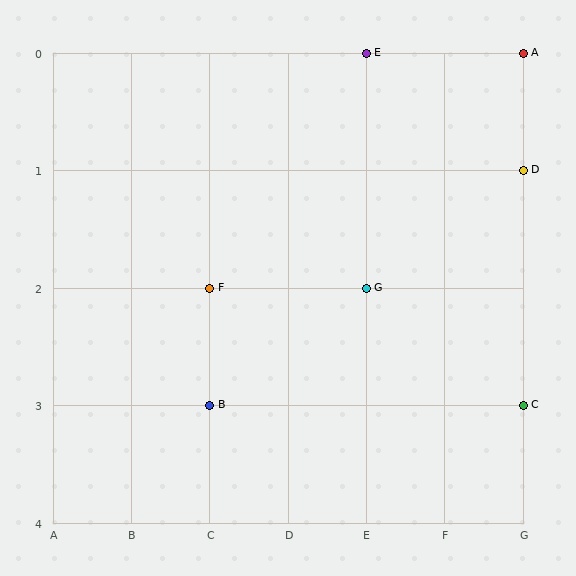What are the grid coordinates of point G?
Point G is at grid coordinates (E, 2).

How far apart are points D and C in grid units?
Points D and C are 2 rows apart.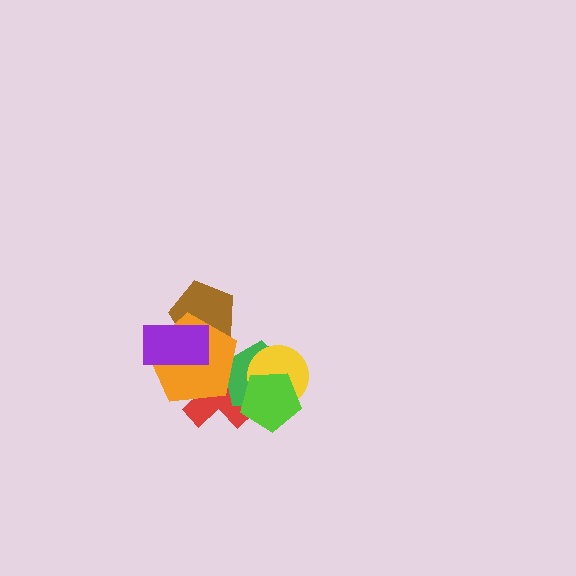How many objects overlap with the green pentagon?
4 objects overlap with the green pentagon.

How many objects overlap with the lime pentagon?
3 objects overlap with the lime pentagon.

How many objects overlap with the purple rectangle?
3 objects overlap with the purple rectangle.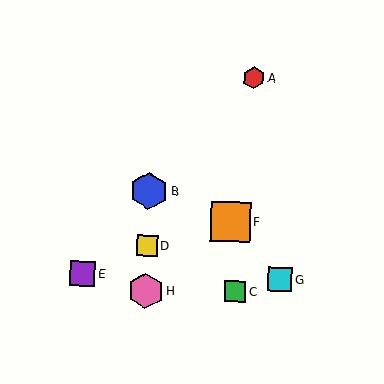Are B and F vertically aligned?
No, B is at x≈149 and F is at x≈231.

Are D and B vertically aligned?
Yes, both are at x≈147.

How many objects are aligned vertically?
3 objects (B, D, H) are aligned vertically.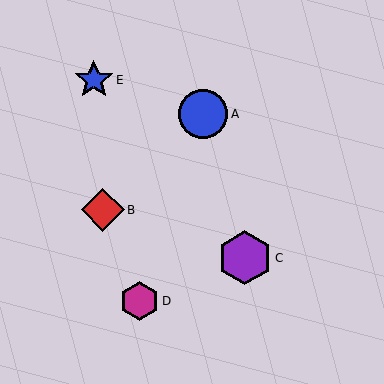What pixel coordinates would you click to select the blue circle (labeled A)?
Click at (203, 114) to select the blue circle A.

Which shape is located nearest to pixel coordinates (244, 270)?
The purple hexagon (labeled C) at (245, 258) is nearest to that location.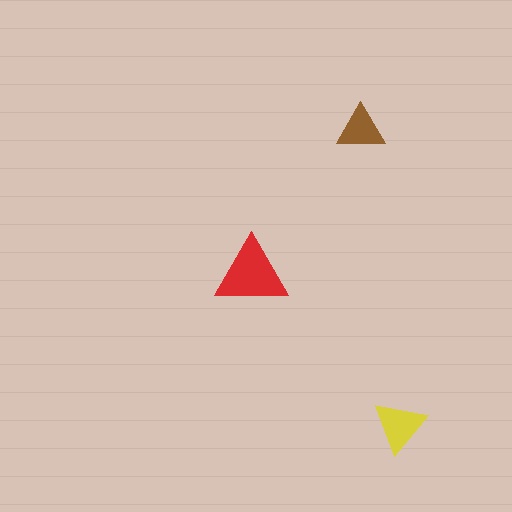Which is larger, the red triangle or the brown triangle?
The red one.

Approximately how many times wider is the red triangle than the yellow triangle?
About 1.5 times wider.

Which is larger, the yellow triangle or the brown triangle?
The yellow one.